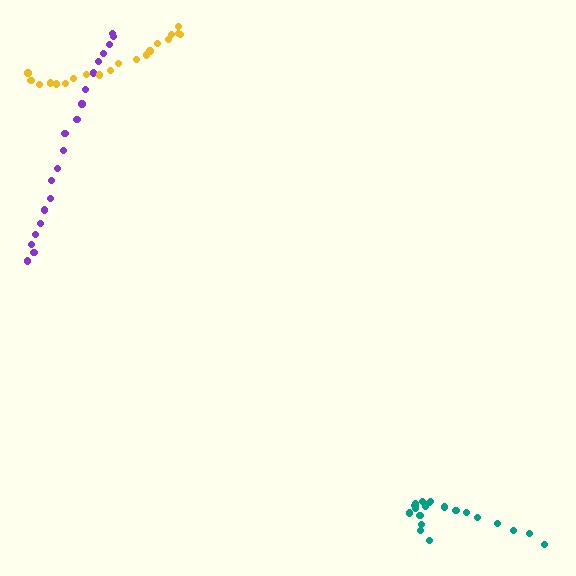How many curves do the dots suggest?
There are 3 distinct paths.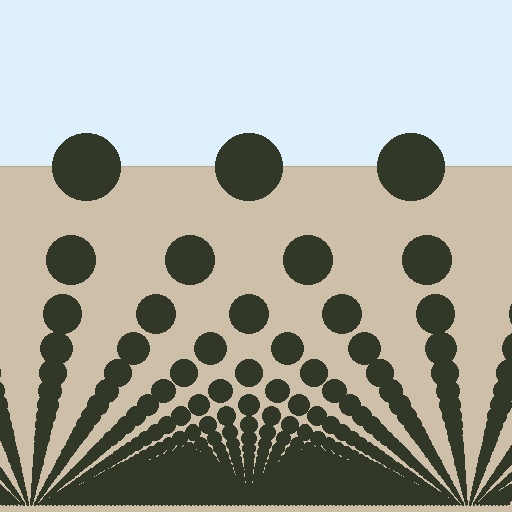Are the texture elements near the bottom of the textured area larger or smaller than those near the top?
Smaller. The gradient is inverted — elements near the bottom are smaller and denser.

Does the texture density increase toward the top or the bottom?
Density increases toward the bottom.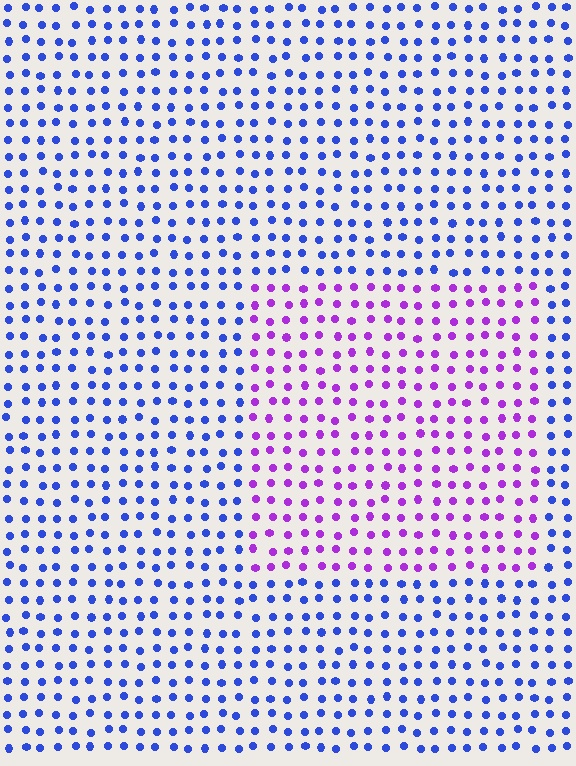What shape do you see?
I see a rectangle.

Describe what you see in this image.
The image is filled with small blue elements in a uniform arrangement. A rectangle-shaped region is visible where the elements are tinted to a slightly different hue, forming a subtle color boundary.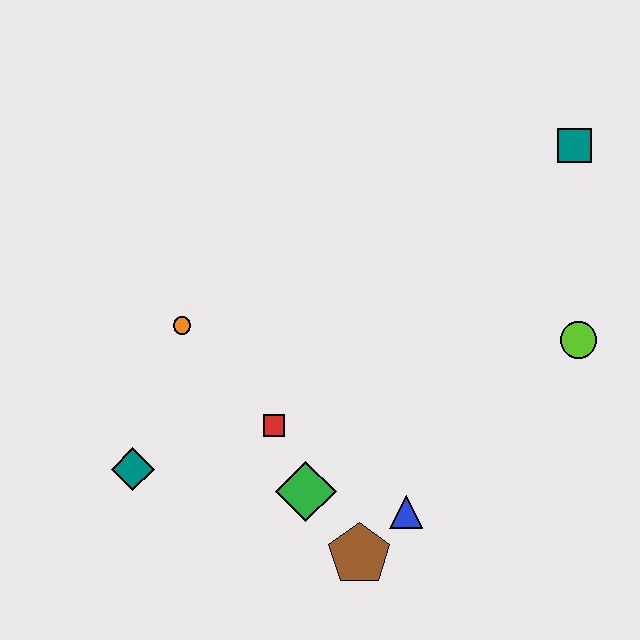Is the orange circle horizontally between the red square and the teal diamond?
Yes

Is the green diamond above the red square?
No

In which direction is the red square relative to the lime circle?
The red square is to the left of the lime circle.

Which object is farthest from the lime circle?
The teal diamond is farthest from the lime circle.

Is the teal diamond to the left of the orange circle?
Yes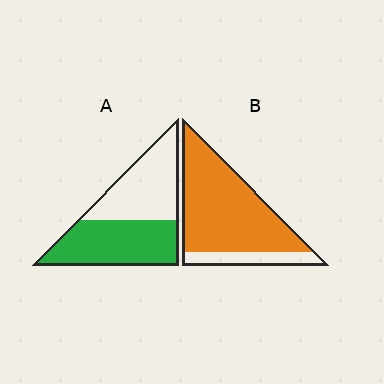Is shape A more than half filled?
Roughly half.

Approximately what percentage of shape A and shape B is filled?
A is approximately 50% and B is approximately 80%.